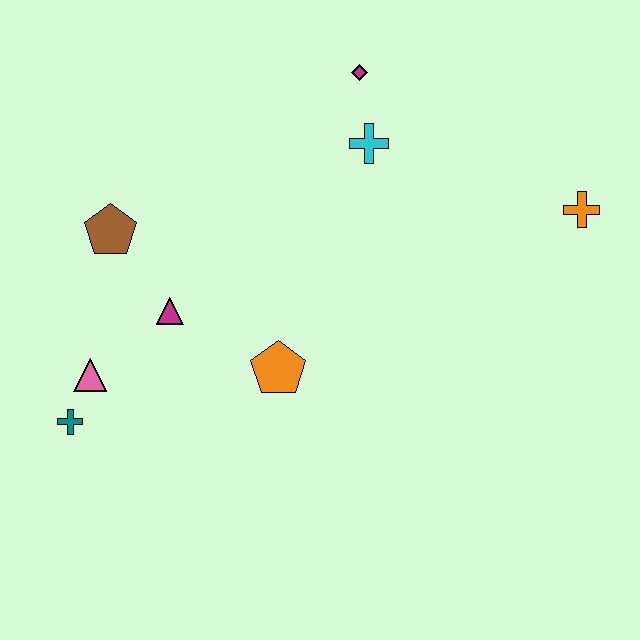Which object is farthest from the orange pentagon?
The orange cross is farthest from the orange pentagon.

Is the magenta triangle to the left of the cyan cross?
Yes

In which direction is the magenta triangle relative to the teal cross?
The magenta triangle is above the teal cross.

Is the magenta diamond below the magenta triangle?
No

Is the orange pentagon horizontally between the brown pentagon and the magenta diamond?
Yes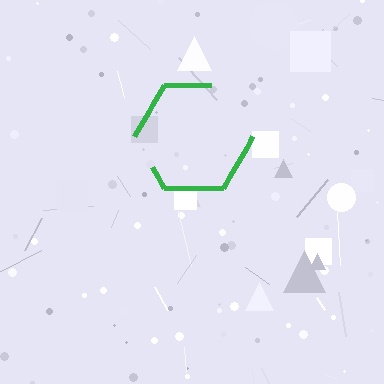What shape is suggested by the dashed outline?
The dashed outline suggests a hexagon.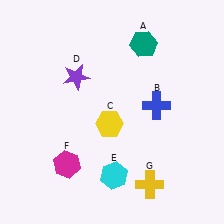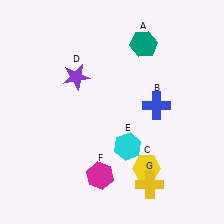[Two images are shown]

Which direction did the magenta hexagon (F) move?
The magenta hexagon (F) moved right.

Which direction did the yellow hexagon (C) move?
The yellow hexagon (C) moved down.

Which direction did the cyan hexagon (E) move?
The cyan hexagon (E) moved up.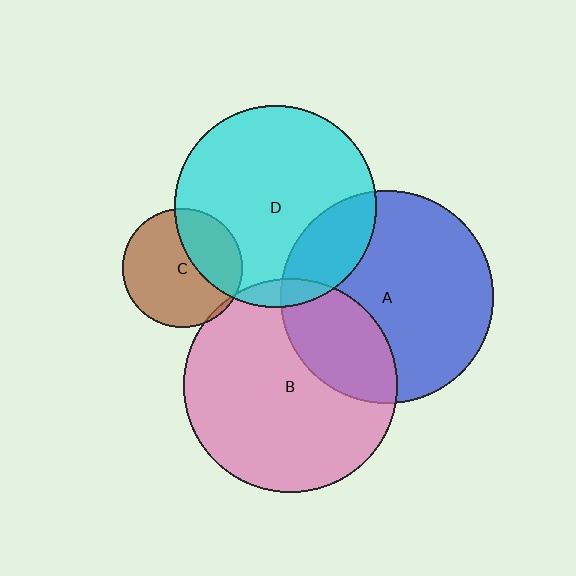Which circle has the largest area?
Circle B (pink).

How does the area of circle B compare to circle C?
Approximately 3.2 times.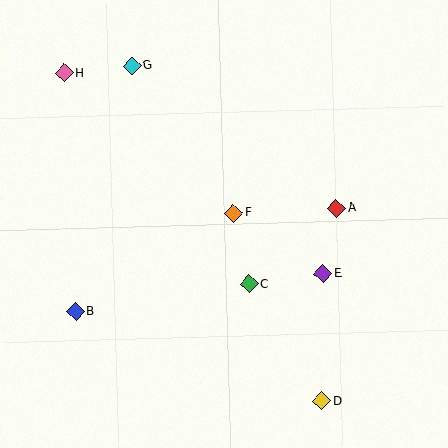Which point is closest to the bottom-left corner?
Point B is closest to the bottom-left corner.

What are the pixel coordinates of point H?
Point H is at (64, 73).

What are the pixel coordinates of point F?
Point F is at (234, 213).